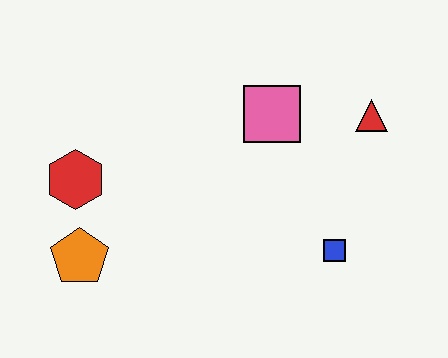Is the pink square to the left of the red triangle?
Yes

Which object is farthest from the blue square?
The red hexagon is farthest from the blue square.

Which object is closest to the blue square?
The red triangle is closest to the blue square.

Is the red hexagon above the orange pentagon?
Yes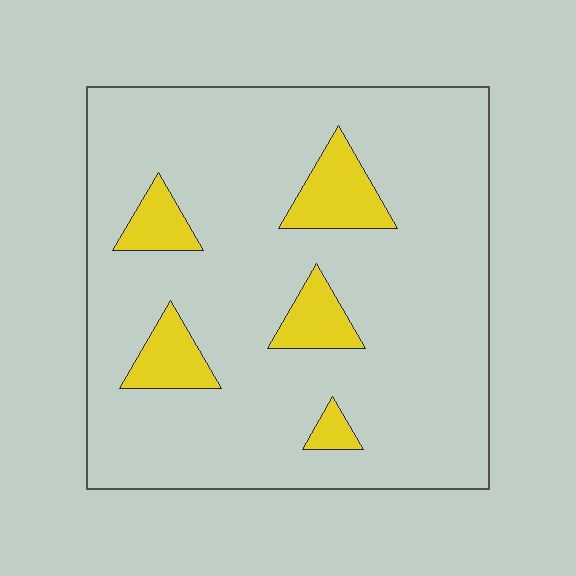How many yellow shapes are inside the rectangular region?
5.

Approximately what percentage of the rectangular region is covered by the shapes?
Approximately 15%.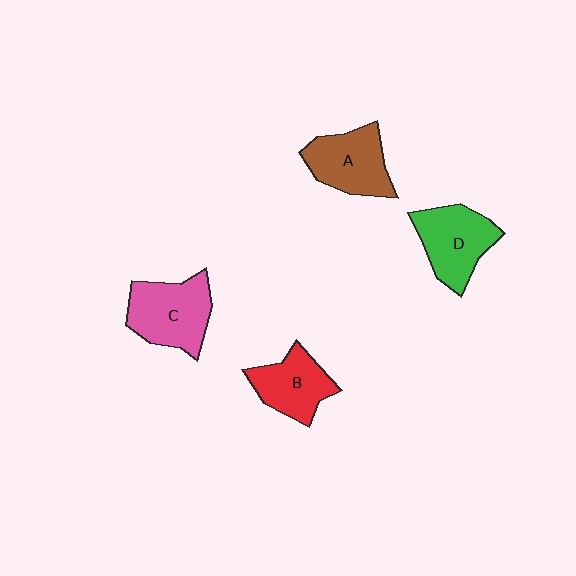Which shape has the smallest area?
Shape B (red).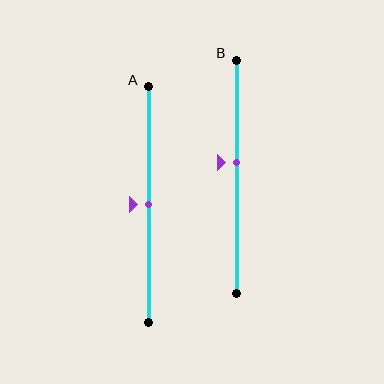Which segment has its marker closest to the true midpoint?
Segment A has its marker closest to the true midpoint.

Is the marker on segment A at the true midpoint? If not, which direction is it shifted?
Yes, the marker on segment A is at the true midpoint.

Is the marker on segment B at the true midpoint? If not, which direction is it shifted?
No, the marker on segment B is shifted upward by about 6% of the segment length.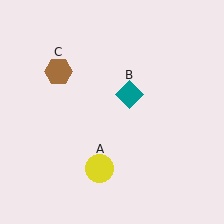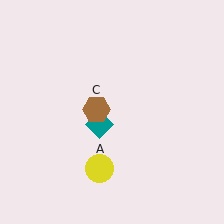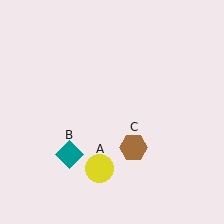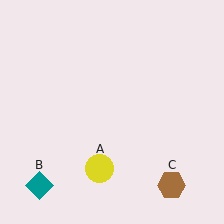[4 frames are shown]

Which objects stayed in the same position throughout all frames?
Yellow circle (object A) remained stationary.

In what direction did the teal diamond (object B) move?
The teal diamond (object B) moved down and to the left.